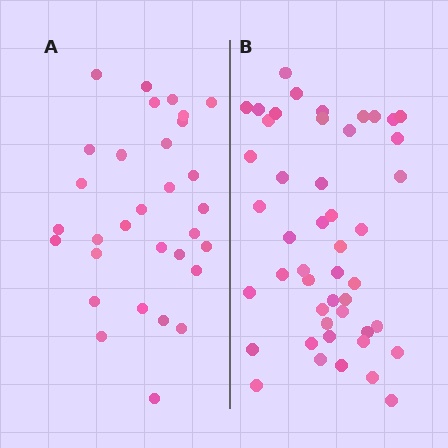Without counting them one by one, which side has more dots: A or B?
Region B (the right region) has more dots.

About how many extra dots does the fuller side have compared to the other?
Region B has approximately 15 more dots than region A.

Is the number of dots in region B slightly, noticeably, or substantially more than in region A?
Region B has substantially more. The ratio is roughly 1.5 to 1.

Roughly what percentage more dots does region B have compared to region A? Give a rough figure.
About 50% more.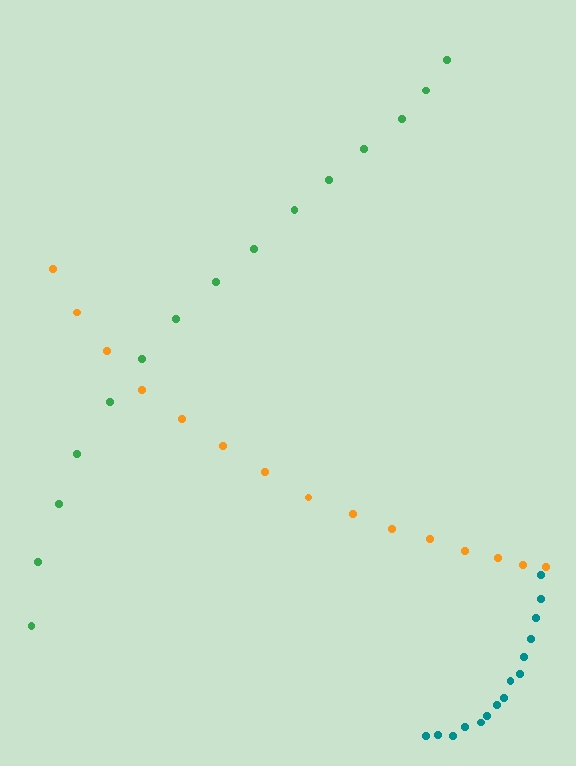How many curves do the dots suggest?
There are 3 distinct paths.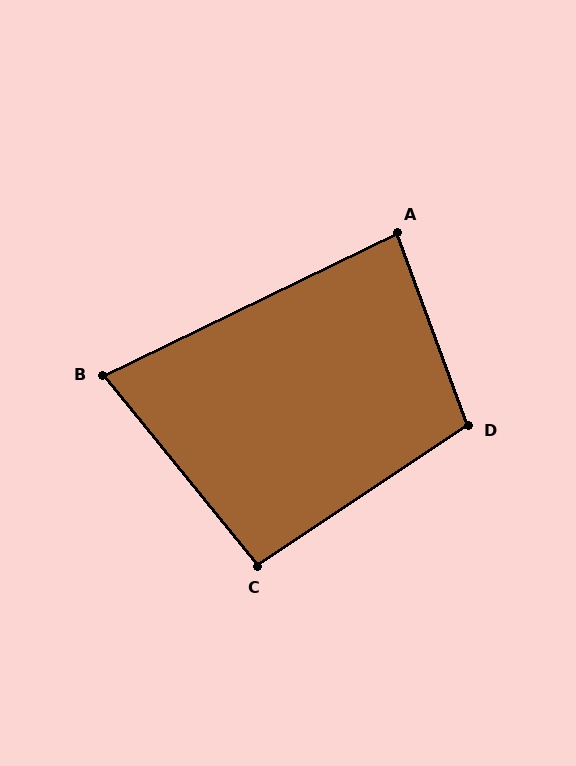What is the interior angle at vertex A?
Approximately 85 degrees (acute).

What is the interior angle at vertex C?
Approximately 95 degrees (obtuse).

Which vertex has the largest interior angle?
D, at approximately 103 degrees.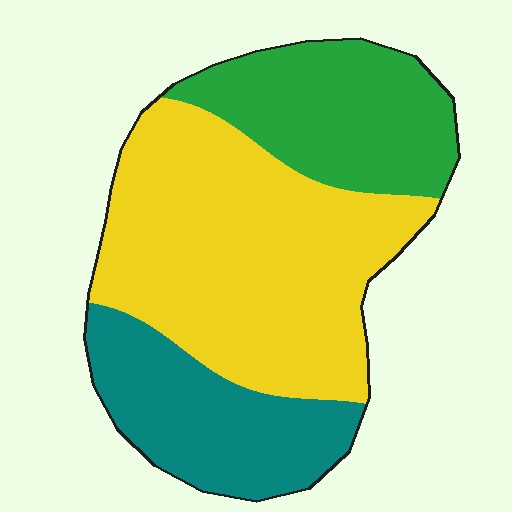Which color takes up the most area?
Yellow, at roughly 50%.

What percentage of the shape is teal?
Teal takes up between a sixth and a third of the shape.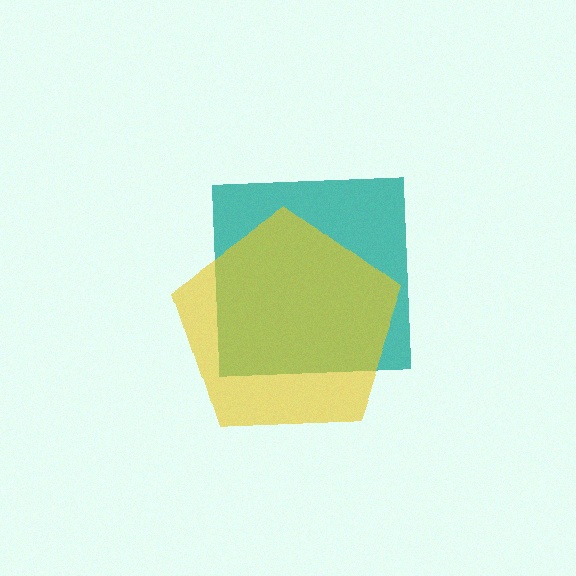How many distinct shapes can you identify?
There are 2 distinct shapes: a teal square, a yellow pentagon.